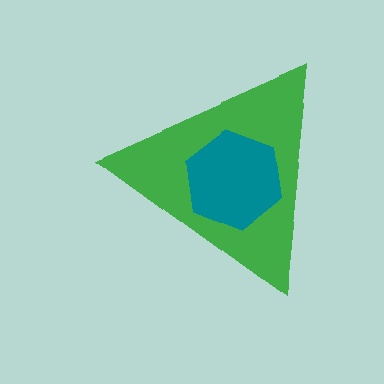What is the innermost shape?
The teal hexagon.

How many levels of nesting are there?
2.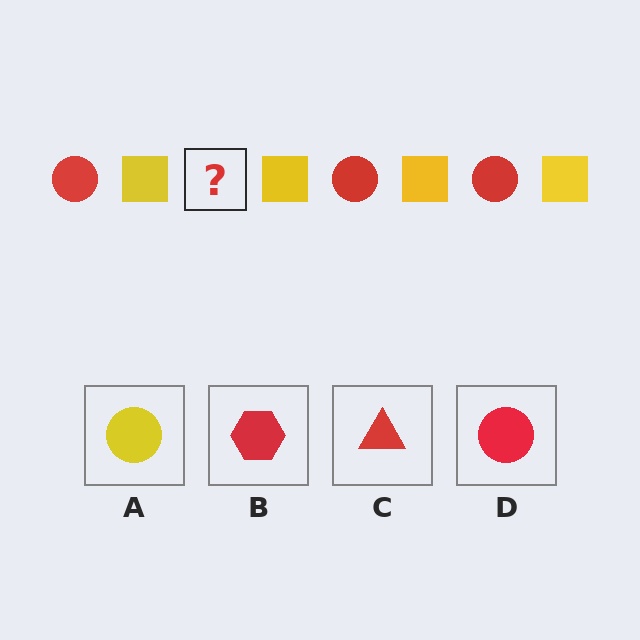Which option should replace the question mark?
Option D.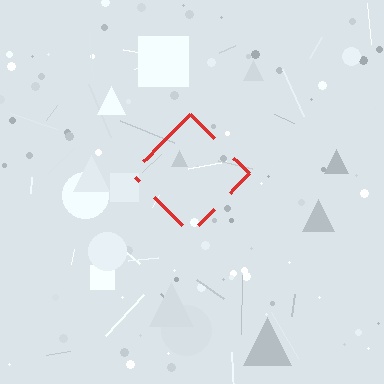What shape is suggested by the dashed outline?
The dashed outline suggests a diamond.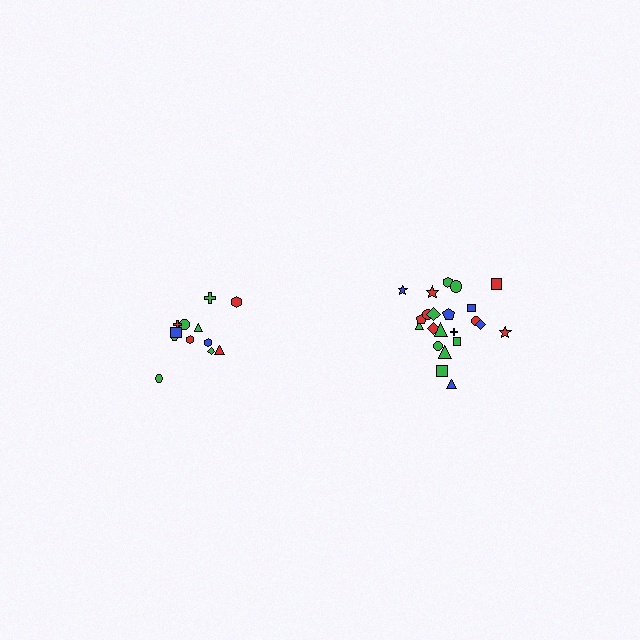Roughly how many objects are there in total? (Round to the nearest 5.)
Roughly 35 objects in total.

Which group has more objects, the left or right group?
The right group.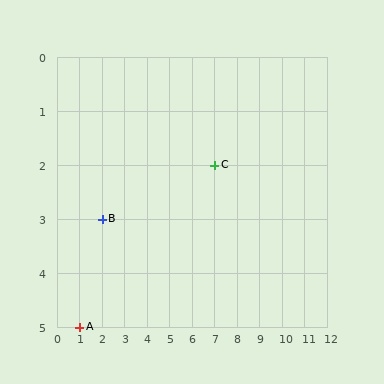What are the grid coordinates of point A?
Point A is at grid coordinates (1, 5).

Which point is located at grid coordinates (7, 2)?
Point C is at (7, 2).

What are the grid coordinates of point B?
Point B is at grid coordinates (2, 3).